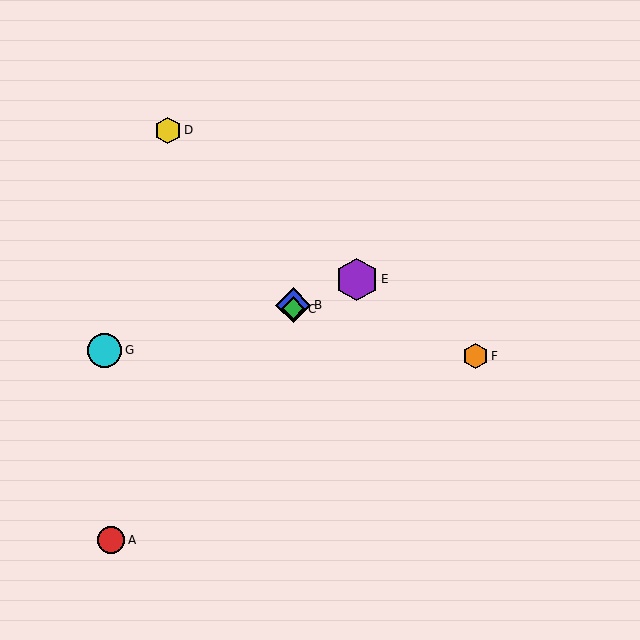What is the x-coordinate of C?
Object C is at x≈293.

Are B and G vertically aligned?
No, B is at x≈293 and G is at x≈104.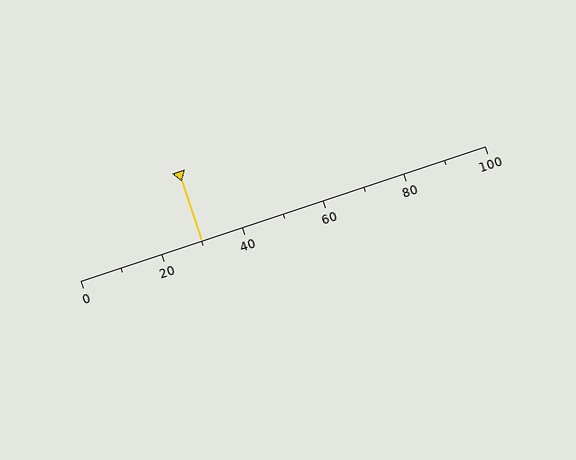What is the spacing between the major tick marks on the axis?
The major ticks are spaced 20 apart.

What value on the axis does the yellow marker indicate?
The marker indicates approximately 30.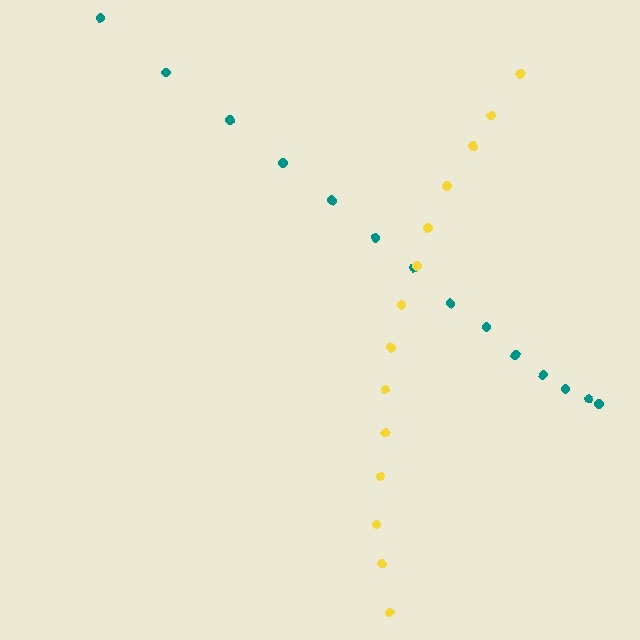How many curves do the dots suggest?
There are 2 distinct paths.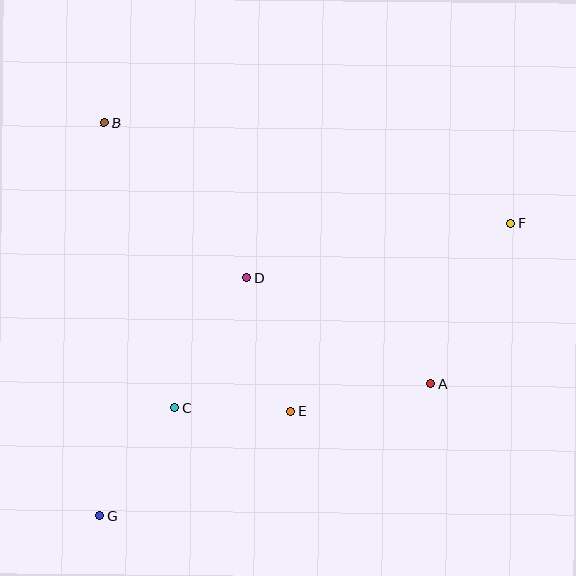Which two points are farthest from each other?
Points F and G are farthest from each other.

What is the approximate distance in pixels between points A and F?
The distance between A and F is approximately 179 pixels.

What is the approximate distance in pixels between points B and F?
The distance between B and F is approximately 418 pixels.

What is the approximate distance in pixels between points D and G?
The distance between D and G is approximately 280 pixels.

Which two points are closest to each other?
Points C and E are closest to each other.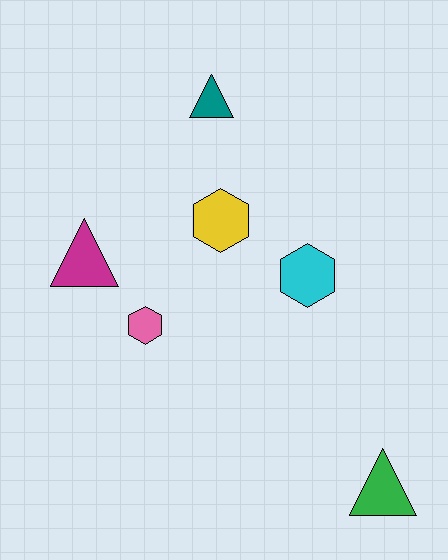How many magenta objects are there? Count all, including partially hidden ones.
There is 1 magenta object.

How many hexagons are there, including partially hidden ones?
There are 3 hexagons.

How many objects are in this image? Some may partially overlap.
There are 6 objects.